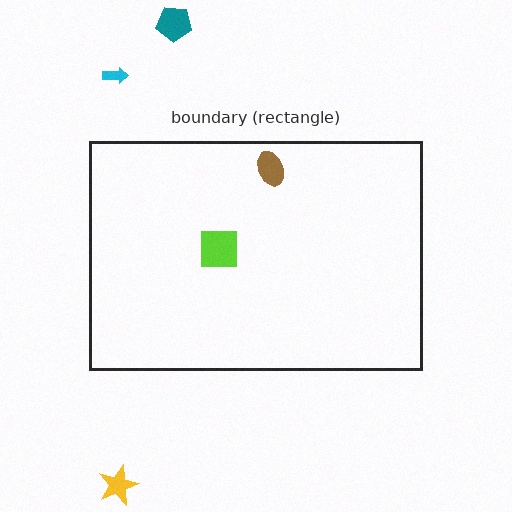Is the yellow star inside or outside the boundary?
Outside.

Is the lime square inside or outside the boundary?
Inside.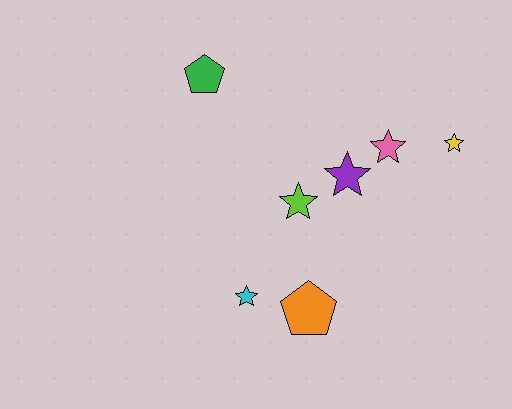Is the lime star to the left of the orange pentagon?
Yes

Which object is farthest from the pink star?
The cyan star is farthest from the pink star.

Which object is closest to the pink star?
The purple star is closest to the pink star.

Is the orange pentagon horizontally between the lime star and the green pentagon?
No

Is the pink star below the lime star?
No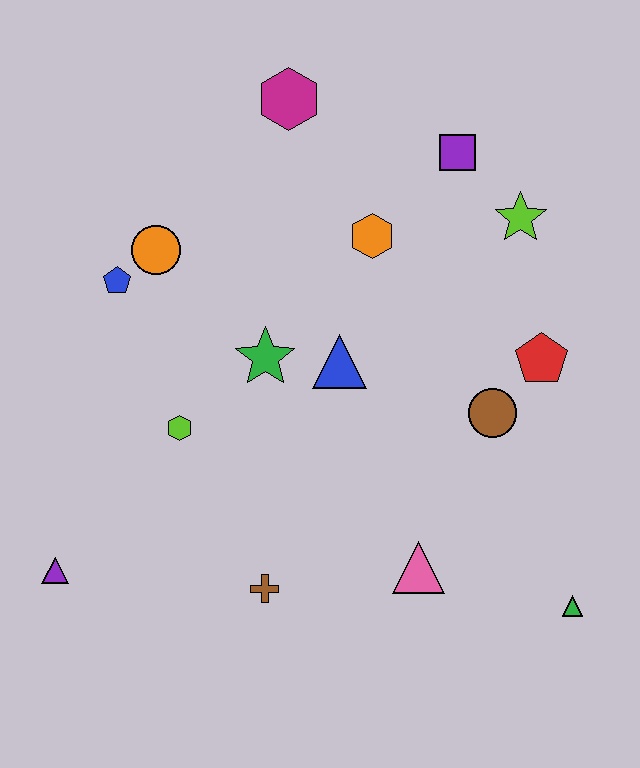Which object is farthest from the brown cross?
The magenta hexagon is farthest from the brown cross.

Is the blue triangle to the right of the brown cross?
Yes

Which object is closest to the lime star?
The purple square is closest to the lime star.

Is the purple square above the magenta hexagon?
No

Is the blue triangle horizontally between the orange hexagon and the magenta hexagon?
Yes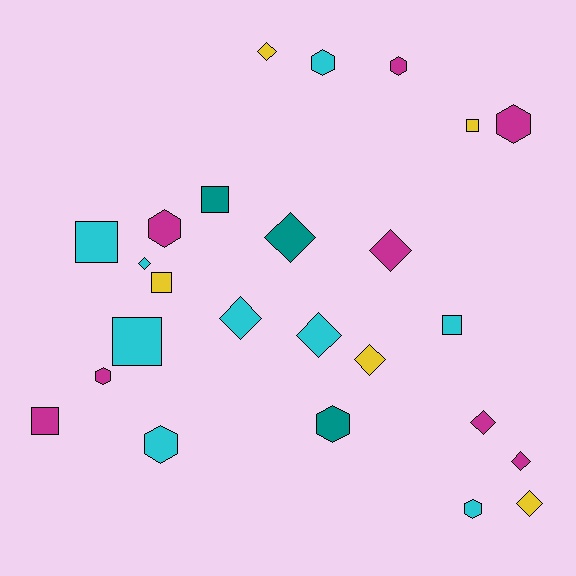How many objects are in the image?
There are 25 objects.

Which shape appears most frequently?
Diamond, with 10 objects.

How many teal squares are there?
There is 1 teal square.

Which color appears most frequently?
Cyan, with 9 objects.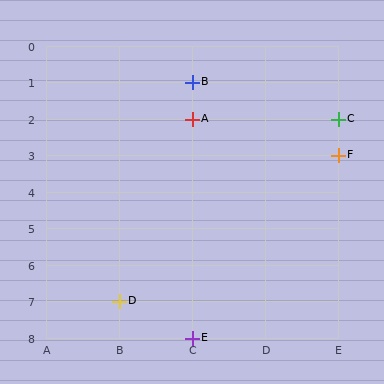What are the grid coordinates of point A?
Point A is at grid coordinates (C, 2).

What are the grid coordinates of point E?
Point E is at grid coordinates (C, 8).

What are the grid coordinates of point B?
Point B is at grid coordinates (C, 1).